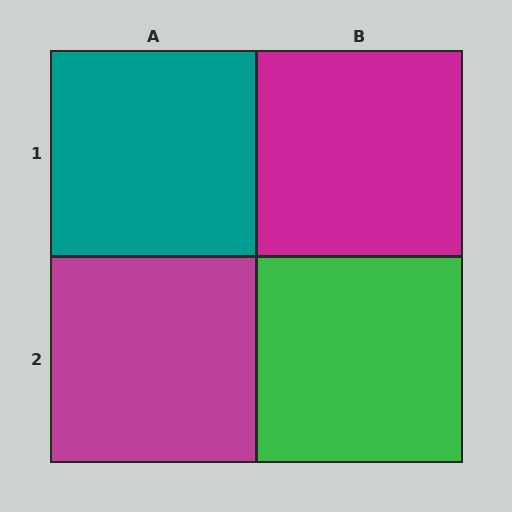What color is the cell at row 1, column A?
Teal.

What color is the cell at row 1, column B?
Magenta.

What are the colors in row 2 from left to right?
Magenta, green.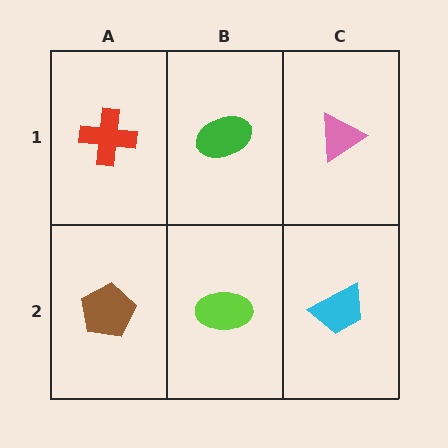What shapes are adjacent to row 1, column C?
A cyan trapezoid (row 2, column C), a green ellipse (row 1, column B).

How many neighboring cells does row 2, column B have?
3.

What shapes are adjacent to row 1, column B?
A lime ellipse (row 2, column B), a red cross (row 1, column A), a pink triangle (row 1, column C).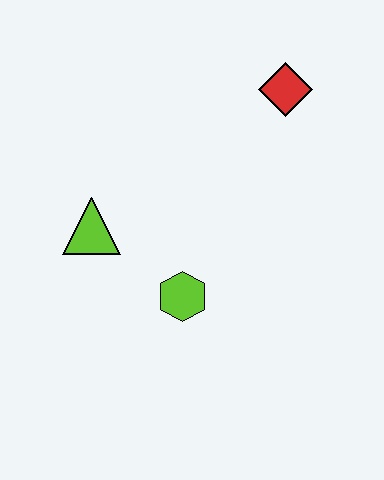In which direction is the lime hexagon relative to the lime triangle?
The lime hexagon is to the right of the lime triangle.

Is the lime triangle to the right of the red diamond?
No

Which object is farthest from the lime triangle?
The red diamond is farthest from the lime triangle.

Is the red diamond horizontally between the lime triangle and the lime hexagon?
No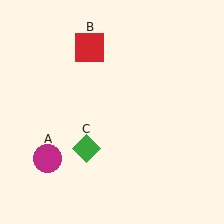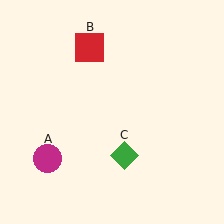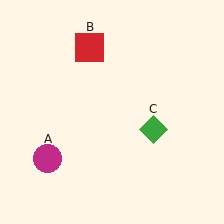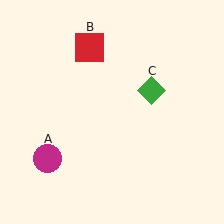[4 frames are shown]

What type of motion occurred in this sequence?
The green diamond (object C) rotated counterclockwise around the center of the scene.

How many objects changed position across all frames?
1 object changed position: green diamond (object C).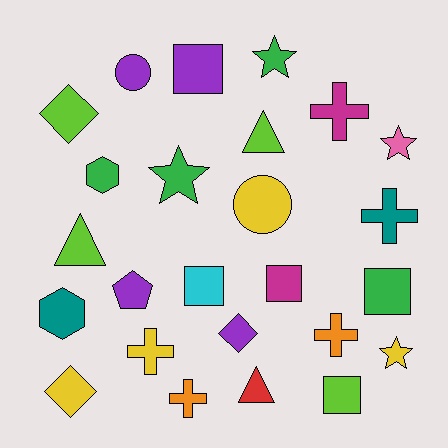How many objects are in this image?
There are 25 objects.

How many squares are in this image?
There are 5 squares.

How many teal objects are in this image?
There are 2 teal objects.